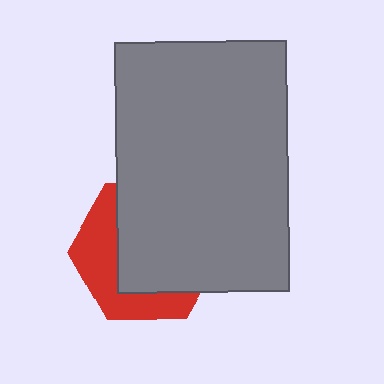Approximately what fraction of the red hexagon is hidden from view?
Roughly 63% of the red hexagon is hidden behind the gray rectangle.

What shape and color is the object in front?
The object in front is a gray rectangle.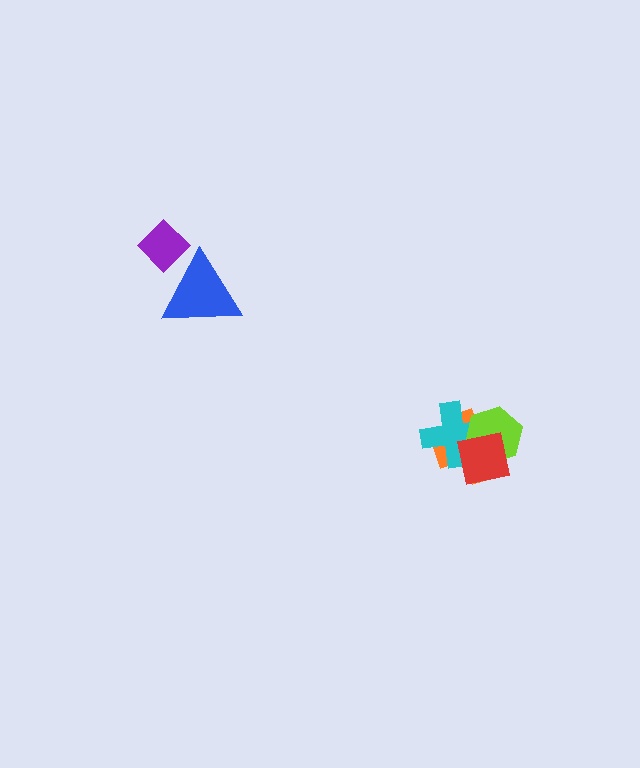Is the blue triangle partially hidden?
Yes, it is partially covered by another shape.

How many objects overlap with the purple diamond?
1 object overlaps with the purple diamond.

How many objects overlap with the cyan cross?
3 objects overlap with the cyan cross.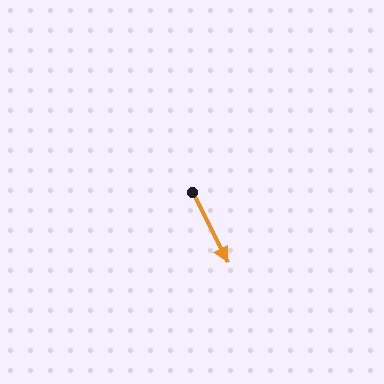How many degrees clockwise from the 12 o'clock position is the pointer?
Approximately 153 degrees.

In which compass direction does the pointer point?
Southeast.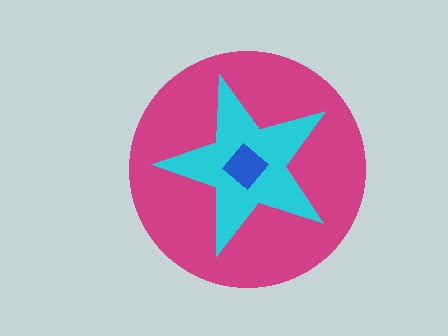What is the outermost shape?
The magenta circle.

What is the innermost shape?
The blue diamond.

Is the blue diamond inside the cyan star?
Yes.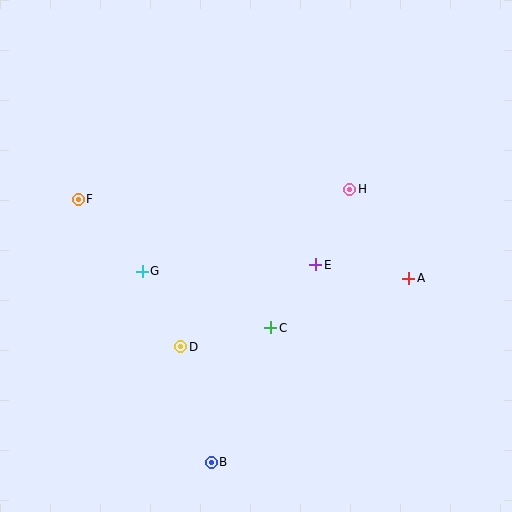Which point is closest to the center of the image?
Point E at (316, 265) is closest to the center.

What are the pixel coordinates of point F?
Point F is at (78, 199).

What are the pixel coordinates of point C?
Point C is at (271, 328).